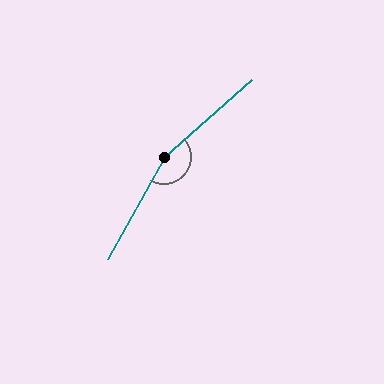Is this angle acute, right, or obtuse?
It is obtuse.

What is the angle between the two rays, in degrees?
Approximately 160 degrees.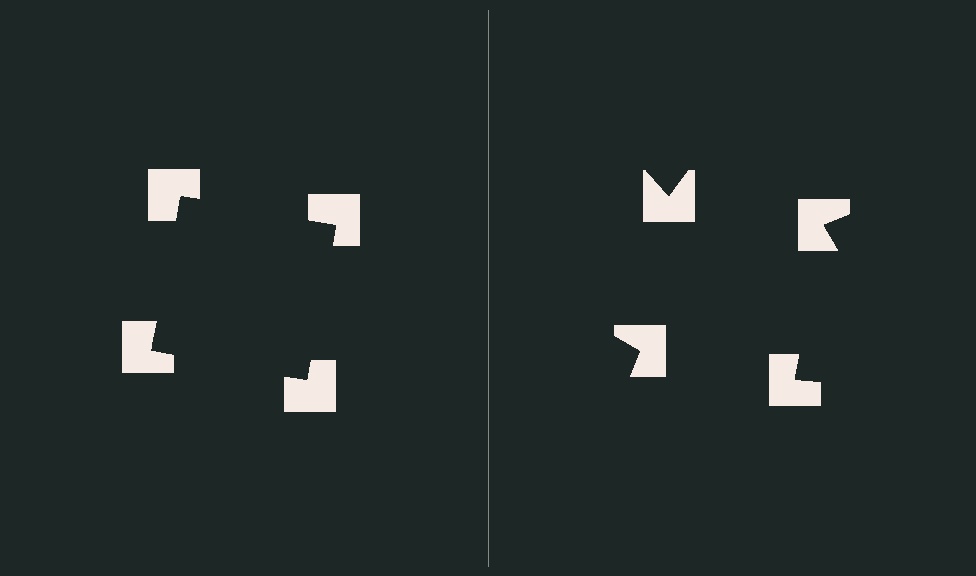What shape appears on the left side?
An illusory square.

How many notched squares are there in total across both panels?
8 — 4 on each side.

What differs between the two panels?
The notched squares are positioned identically on both sides; only the wedge orientations differ. On the left they align to a square; on the right they are misaligned.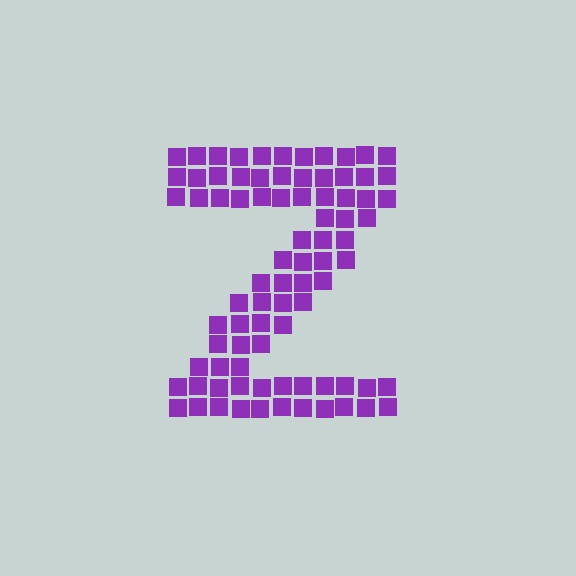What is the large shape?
The large shape is the letter Z.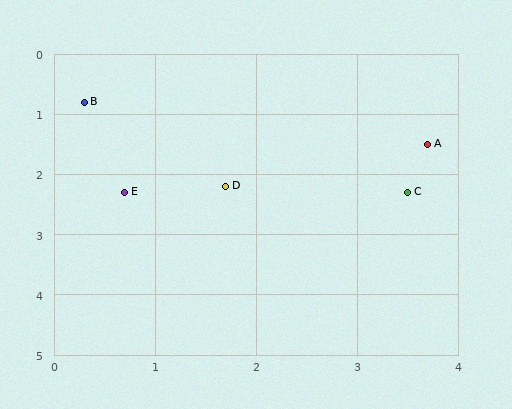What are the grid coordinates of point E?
Point E is at approximately (0.7, 2.3).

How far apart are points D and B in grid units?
Points D and B are about 2.0 grid units apart.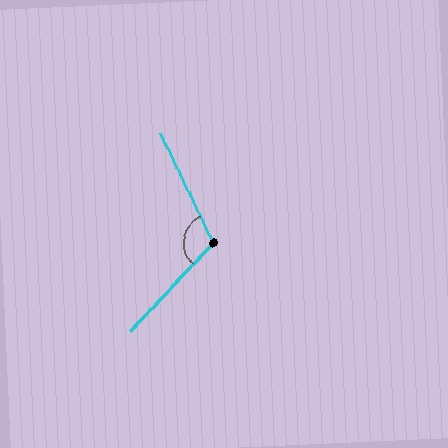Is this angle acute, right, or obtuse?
It is obtuse.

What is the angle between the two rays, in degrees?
Approximately 111 degrees.